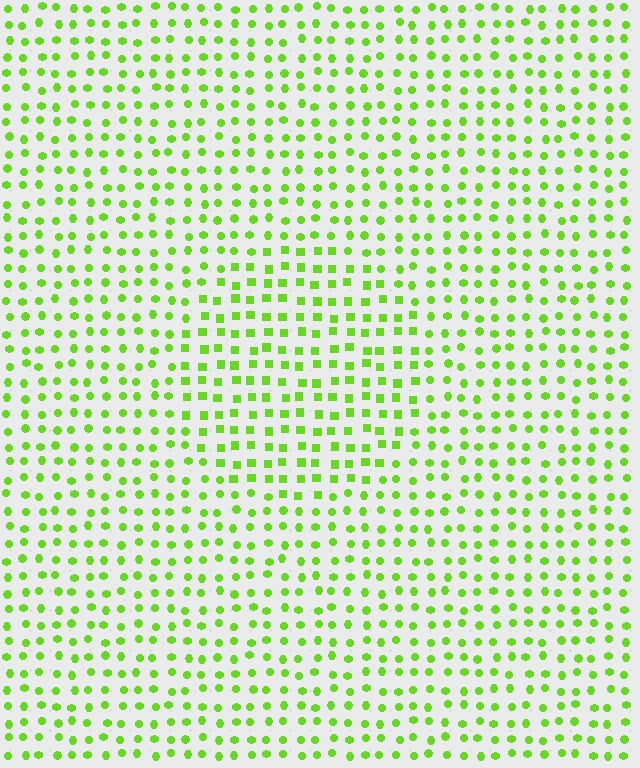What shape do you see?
I see a circle.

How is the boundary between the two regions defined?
The boundary is defined by a change in element shape: squares inside vs. circles outside. All elements share the same color and spacing.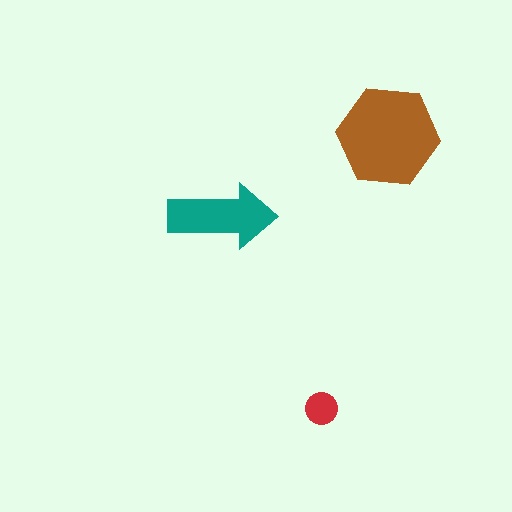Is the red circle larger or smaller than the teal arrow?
Smaller.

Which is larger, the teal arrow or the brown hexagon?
The brown hexagon.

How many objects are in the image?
There are 3 objects in the image.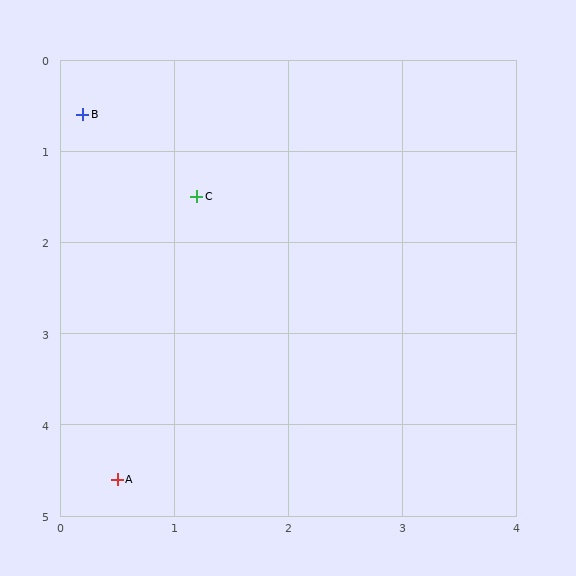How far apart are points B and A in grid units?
Points B and A are about 4.0 grid units apart.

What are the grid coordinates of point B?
Point B is at approximately (0.2, 0.6).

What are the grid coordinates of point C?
Point C is at approximately (1.2, 1.5).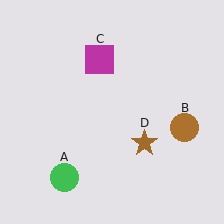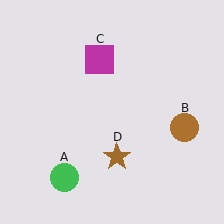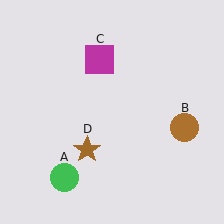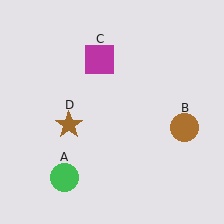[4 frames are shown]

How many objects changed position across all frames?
1 object changed position: brown star (object D).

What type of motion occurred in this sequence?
The brown star (object D) rotated clockwise around the center of the scene.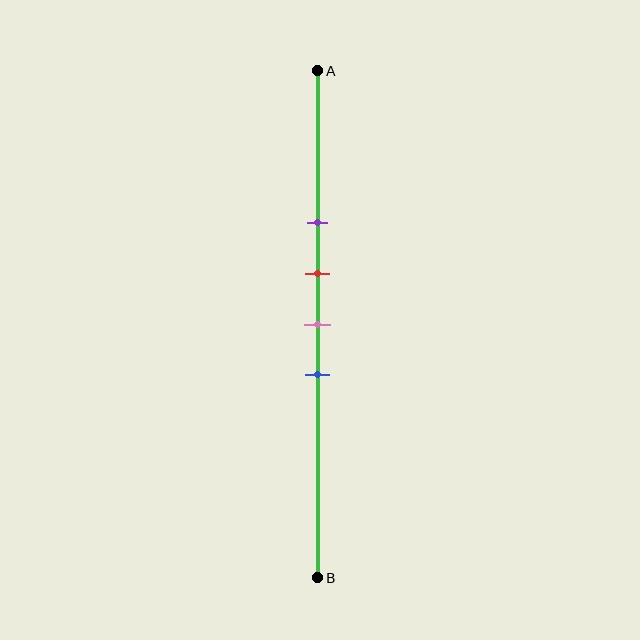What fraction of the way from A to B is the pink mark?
The pink mark is approximately 50% (0.5) of the way from A to B.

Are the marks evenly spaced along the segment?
Yes, the marks are approximately evenly spaced.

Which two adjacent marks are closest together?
The red and pink marks are the closest adjacent pair.